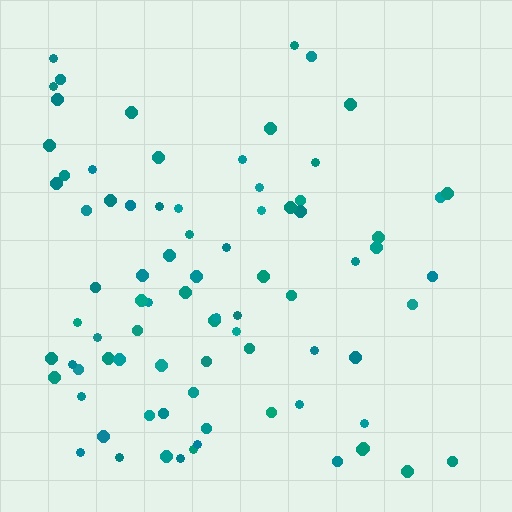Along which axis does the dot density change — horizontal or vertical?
Horizontal.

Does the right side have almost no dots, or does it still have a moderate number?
Still a moderate number, just noticeably fewer than the left.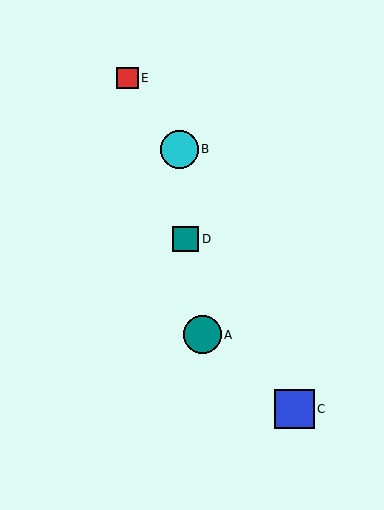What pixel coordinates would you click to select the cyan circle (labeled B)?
Click at (179, 149) to select the cyan circle B.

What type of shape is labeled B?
Shape B is a cyan circle.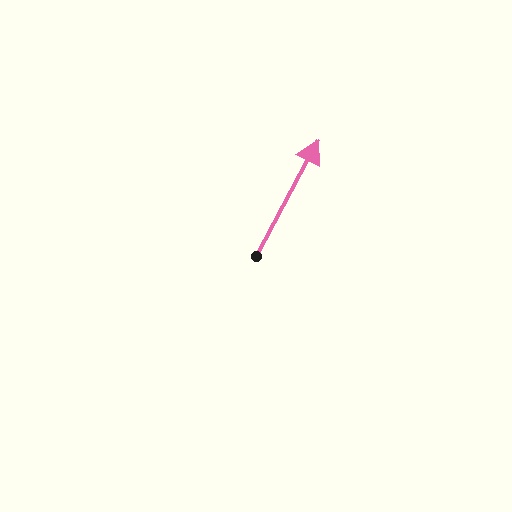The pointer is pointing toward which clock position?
Roughly 1 o'clock.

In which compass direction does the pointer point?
Northeast.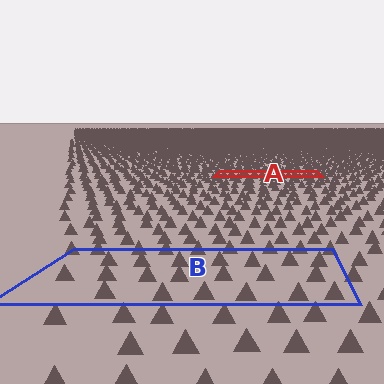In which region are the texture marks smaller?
The texture marks are smaller in region A, because it is farther away.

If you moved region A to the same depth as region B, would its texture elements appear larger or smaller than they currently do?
They would appear larger. At a closer depth, the same texture elements are projected at a bigger on-screen size.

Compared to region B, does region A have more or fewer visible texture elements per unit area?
Region A has more texture elements per unit area — they are packed more densely because it is farther away.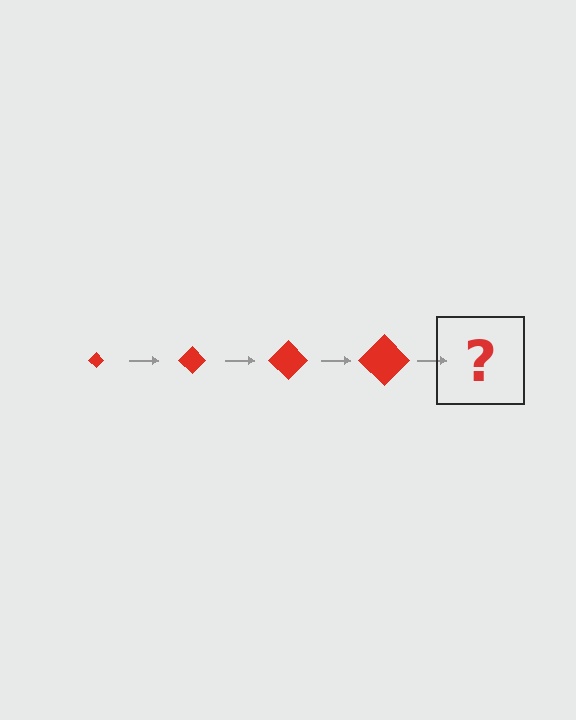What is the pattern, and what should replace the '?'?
The pattern is that the diamond gets progressively larger each step. The '?' should be a red diamond, larger than the previous one.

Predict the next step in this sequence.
The next step is a red diamond, larger than the previous one.